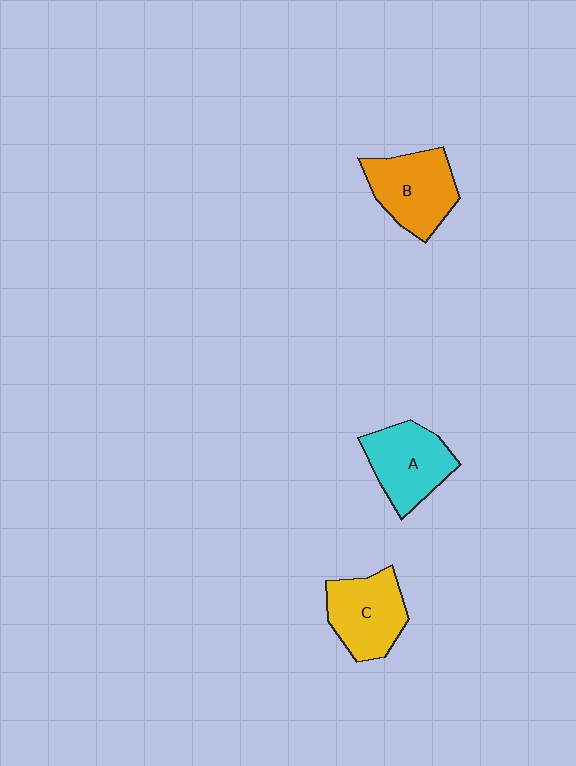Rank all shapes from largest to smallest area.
From largest to smallest: B (orange), A (cyan), C (yellow).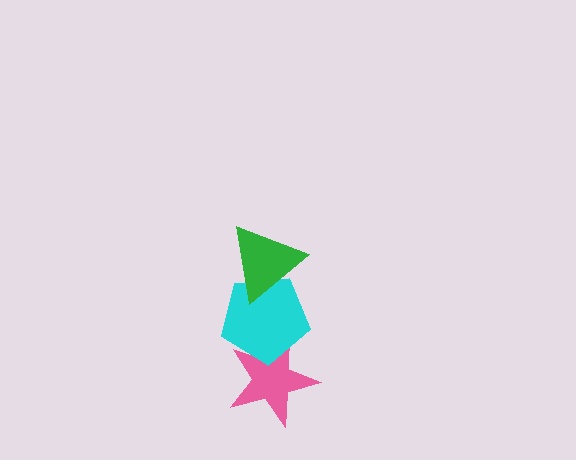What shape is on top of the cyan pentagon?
The green triangle is on top of the cyan pentagon.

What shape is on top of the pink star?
The cyan pentagon is on top of the pink star.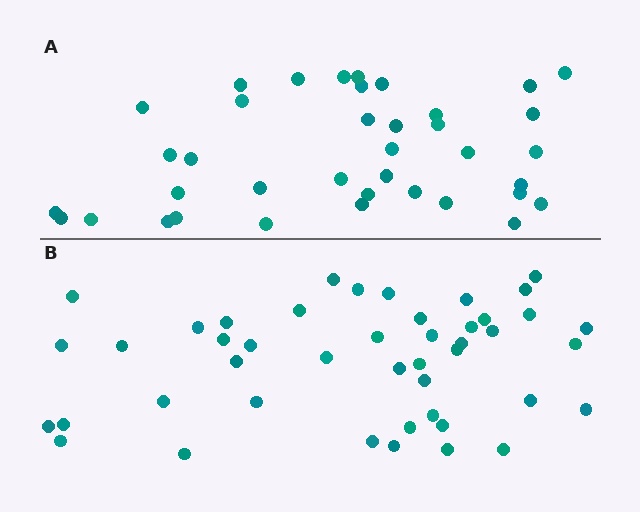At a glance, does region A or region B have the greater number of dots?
Region B (the bottom region) has more dots.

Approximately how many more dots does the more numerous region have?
Region B has roughly 8 or so more dots than region A.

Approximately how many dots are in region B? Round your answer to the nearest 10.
About 40 dots. (The exact count is 45, which rounds to 40.)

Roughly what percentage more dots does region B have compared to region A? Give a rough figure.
About 20% more.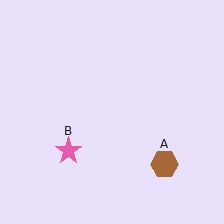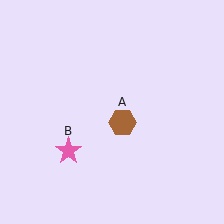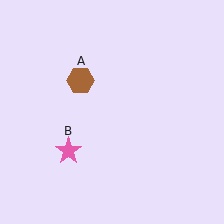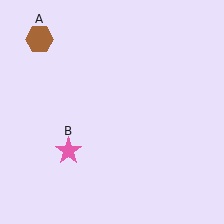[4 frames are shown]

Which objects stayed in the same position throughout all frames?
Pink star (object B) remained stationary.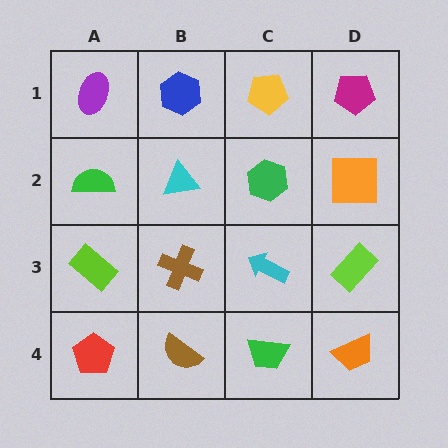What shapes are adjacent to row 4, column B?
A brown cross (row 3, column B), a red pentagon (row 4, column A), a green trapezoid (row 4, column C).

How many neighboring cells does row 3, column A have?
3.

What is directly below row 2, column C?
A cyan arrow.